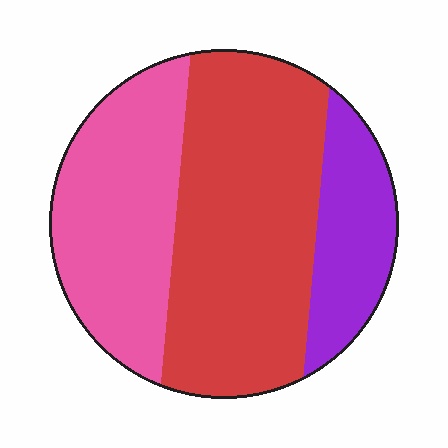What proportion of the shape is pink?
Pink covers about 35% of the shape.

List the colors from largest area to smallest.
From largest to smallest: red, pink, purple.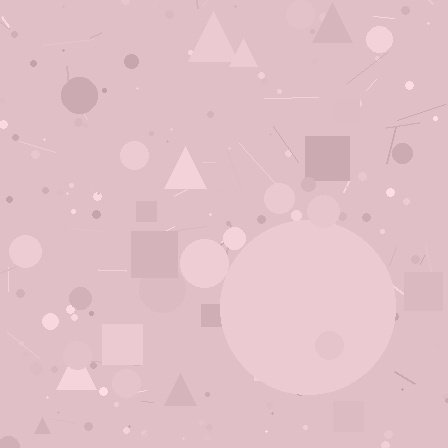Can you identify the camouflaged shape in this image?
The camouflaged shape is a circle.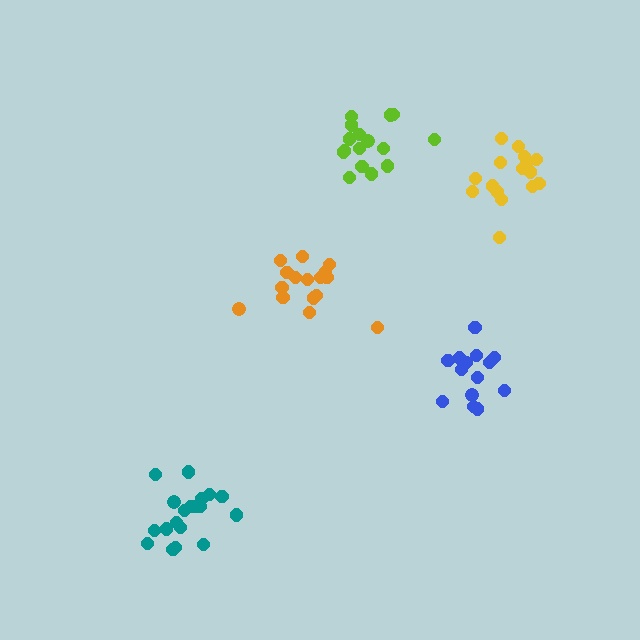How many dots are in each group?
Group 1: 16 dots, Group 2: 16 dots, Group 3: 15 dots, Group 4: 19 dots, Group 5: 16 dots (82 total).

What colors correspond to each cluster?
The clusters are colored: orange, lime, blue, teal, yellow.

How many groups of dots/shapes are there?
There are 5 groups.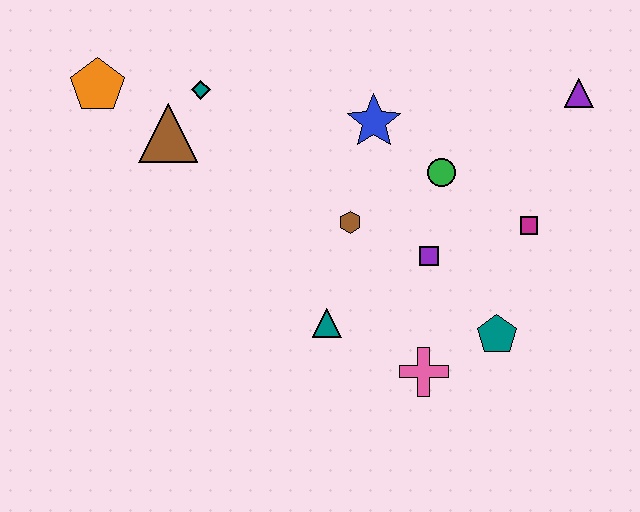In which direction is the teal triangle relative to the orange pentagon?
The teal triangle is below the orange pentagon.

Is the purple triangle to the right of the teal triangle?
Yes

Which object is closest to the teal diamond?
The brown triangle is closest to the teal diamond.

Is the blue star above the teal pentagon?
Yes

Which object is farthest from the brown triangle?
The purple triangle is farthest from the brown triangle.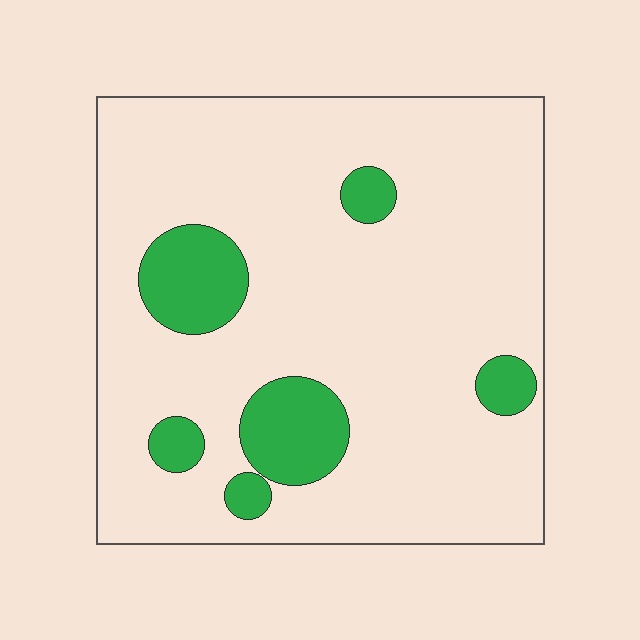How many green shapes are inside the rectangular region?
6.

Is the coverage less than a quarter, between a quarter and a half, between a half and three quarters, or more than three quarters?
Less than a quarter.